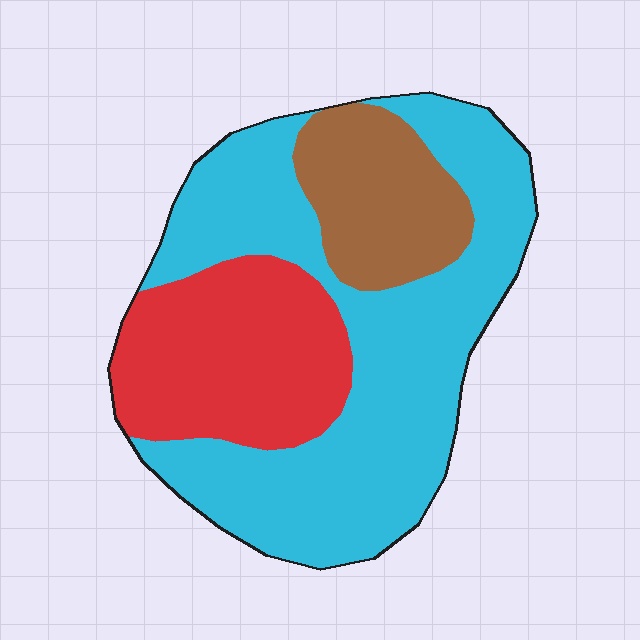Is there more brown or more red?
Red.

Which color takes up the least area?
Brown, at roughly 15%.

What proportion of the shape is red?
Red covers 26% of the shape.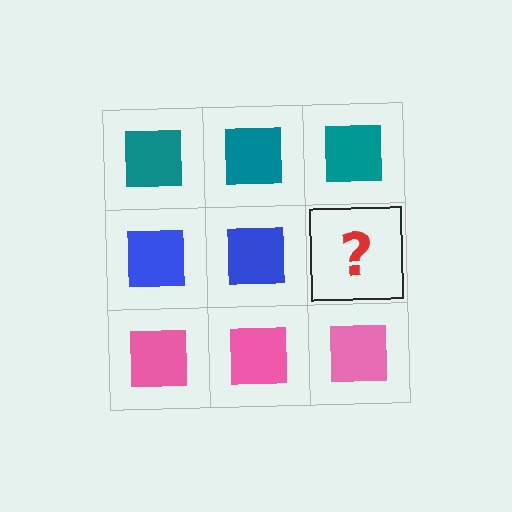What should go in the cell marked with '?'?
The missing cell should contain a blue square.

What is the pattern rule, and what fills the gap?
The rule is that each row has a consistent color. The gap should be filled with a blue square.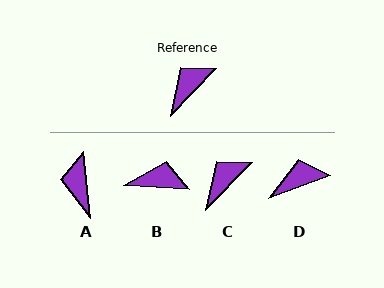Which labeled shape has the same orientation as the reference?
C.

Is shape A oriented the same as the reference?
No, it is off by about 50 degrees.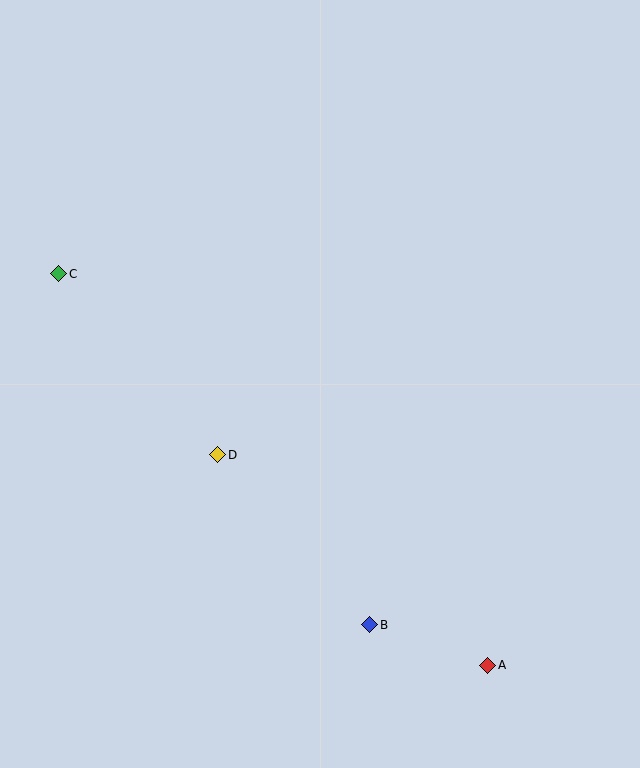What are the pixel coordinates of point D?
Point D is at (218, 455).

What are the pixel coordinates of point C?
Point C is at (59, 274).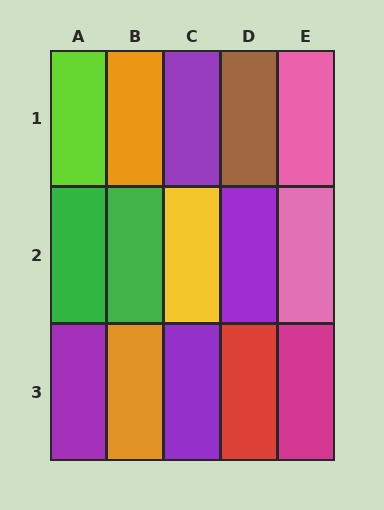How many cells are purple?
4 cells are purple.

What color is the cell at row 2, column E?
Pink.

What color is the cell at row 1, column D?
Brown.